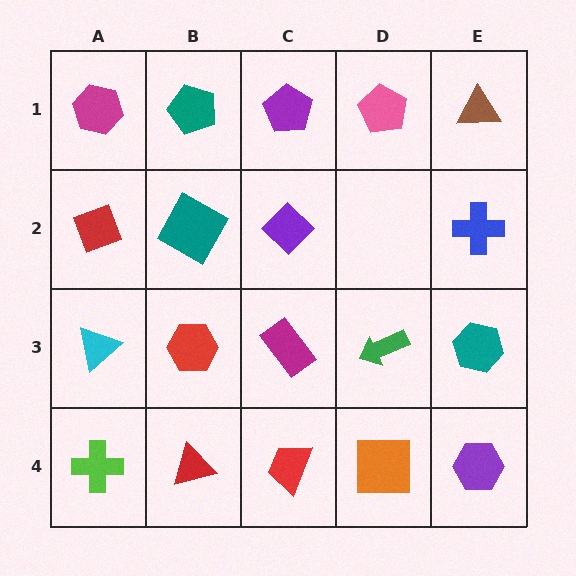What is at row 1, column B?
A teal pentagon.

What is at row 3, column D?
A green arrow.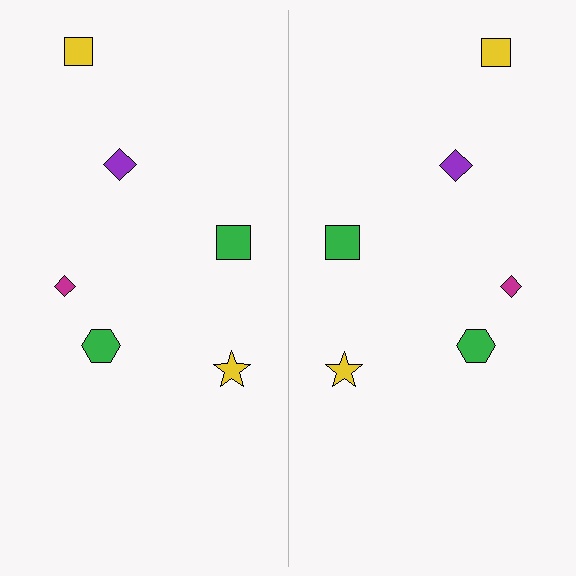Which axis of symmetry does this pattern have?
The pattern has a vertical axis of symmetry running through the center of the image.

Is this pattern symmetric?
Yes, this pattern has bilateral (reflection) symmetry.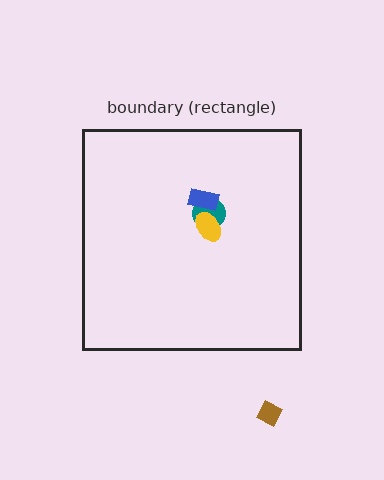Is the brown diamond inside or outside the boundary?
Outside.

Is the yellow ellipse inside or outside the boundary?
Inside.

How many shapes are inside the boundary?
3 inside, 1 outside.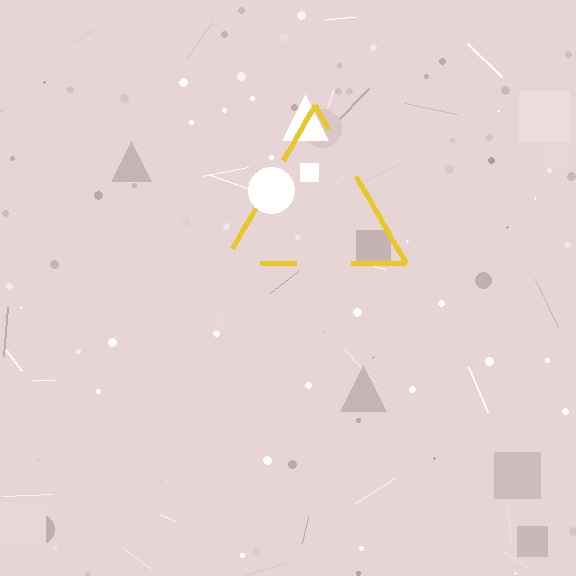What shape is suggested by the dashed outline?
The dashed outline suggests a triangle.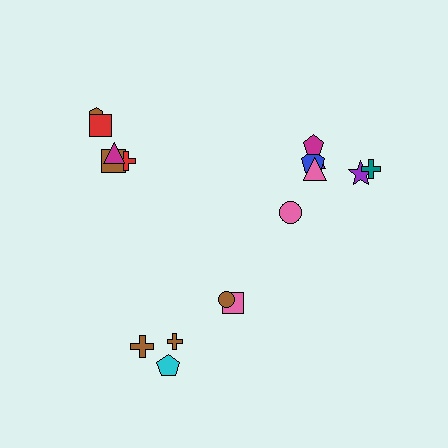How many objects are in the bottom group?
There are 5 objects.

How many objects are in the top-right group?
There are 7 objects.